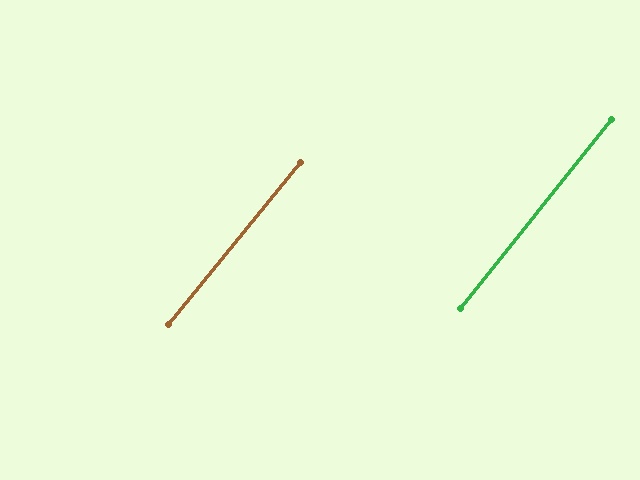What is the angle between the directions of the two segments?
Approximately 1 degree.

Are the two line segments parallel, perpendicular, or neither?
Parallel — their directions differ by only 0.5°.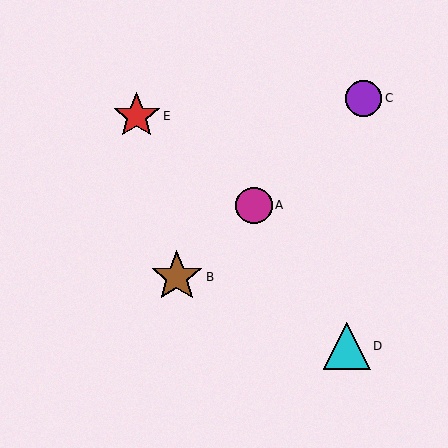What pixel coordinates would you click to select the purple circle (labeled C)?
Click at (363, 98) to select the purple circle C.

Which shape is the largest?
The brown star (labeled B) is the largest.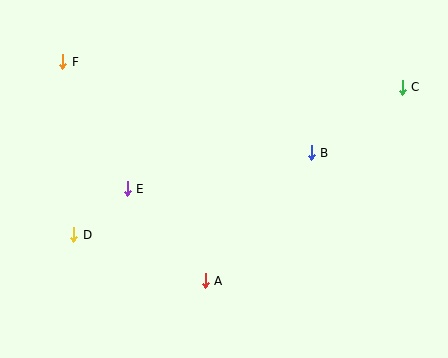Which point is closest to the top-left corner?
Point F is closest to the top-left corner.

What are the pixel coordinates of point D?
Point D is at (74, 235).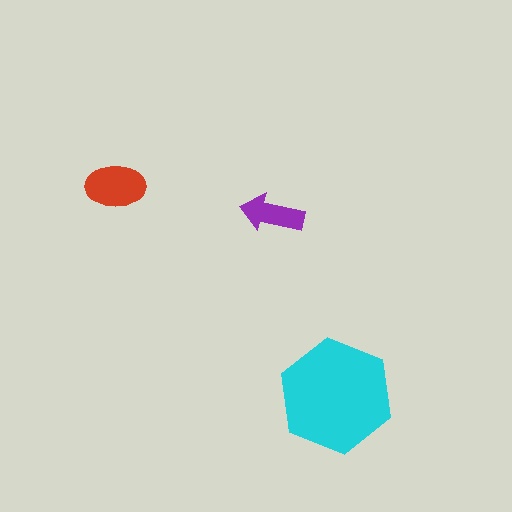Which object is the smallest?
The purple arrow.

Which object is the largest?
The cyan hexagon.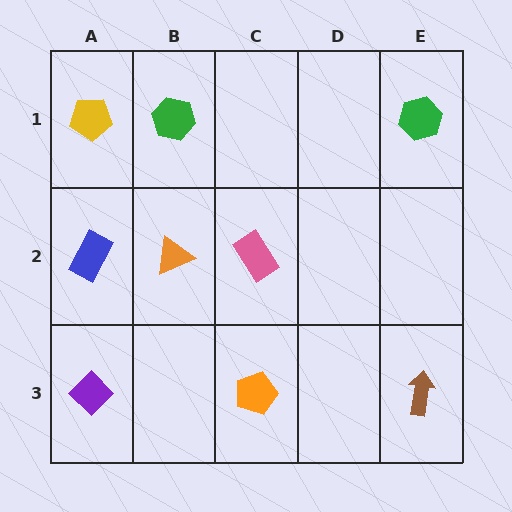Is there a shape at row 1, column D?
No, that cell is empty.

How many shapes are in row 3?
3 shapes.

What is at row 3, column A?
A purple diamond.